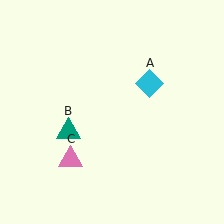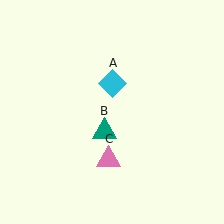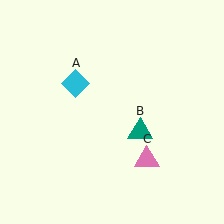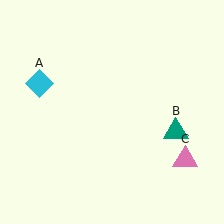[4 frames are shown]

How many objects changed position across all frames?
3 objects changed position: cyan diamond (object A), teal triangle (object B), pink triangle (object C).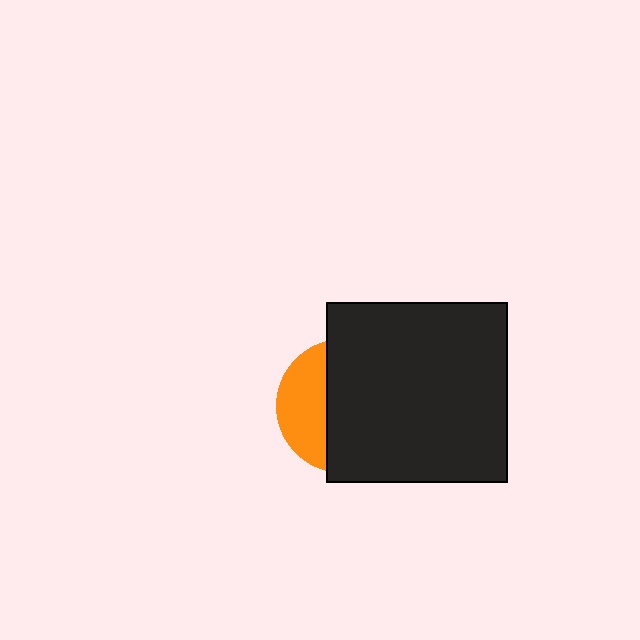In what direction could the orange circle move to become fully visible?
The orange circle could move left. That would shift it out from behind the black square entirely.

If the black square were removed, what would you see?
You would see the complete orange circle.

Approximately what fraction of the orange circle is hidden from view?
Roughly 66% of the orange circle is hidden behind the black square.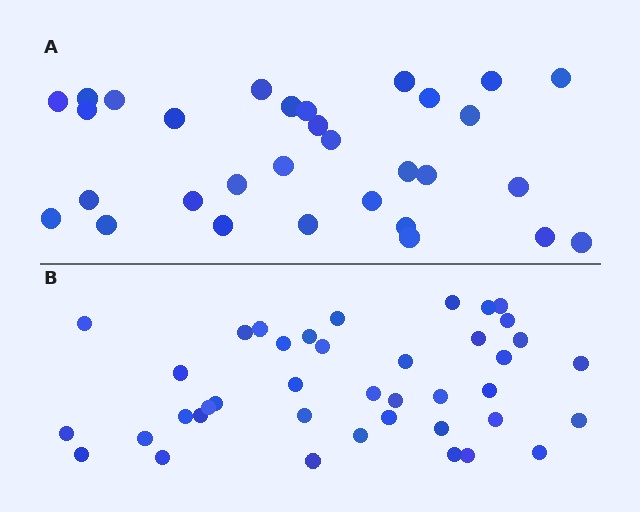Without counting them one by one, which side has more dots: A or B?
Region B (the bottom region) has more dots.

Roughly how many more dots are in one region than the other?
Region B has roughly 8 or so more dots than region A.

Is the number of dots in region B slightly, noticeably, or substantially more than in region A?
Region B has noticeably more, but not dramatically so. The ratio is roughly 1.3 to 1.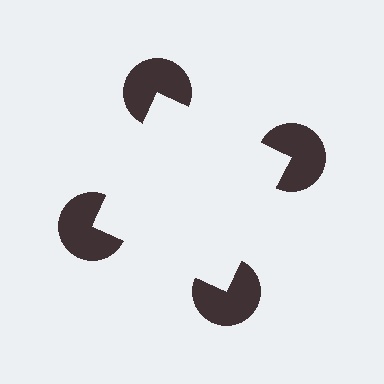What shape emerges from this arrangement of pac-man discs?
An illusory square — its edges are inferred from the aligned wedge cuts in the pac-man discs, not physically drawn.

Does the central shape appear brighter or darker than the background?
It typically appears slightly brighter than the background, even though no actual brightness change is drawn.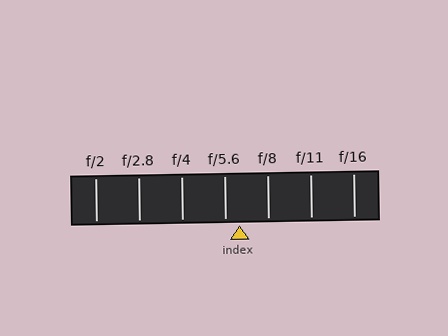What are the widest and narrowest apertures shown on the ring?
The widest aperture shown is f/2 and the narrowest is f/16.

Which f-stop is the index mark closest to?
The index mark is closest to f/5.6.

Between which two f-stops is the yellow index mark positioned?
The index mark is between f/5.6 and f/8.